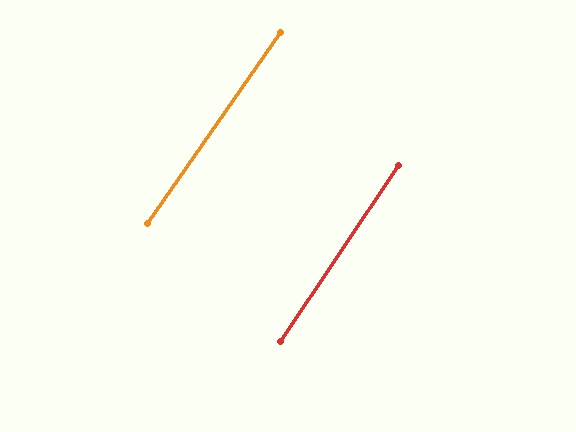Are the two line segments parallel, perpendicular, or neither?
Parallel — their directions differ by only 1.2°.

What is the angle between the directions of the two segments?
Approximately 1 degree.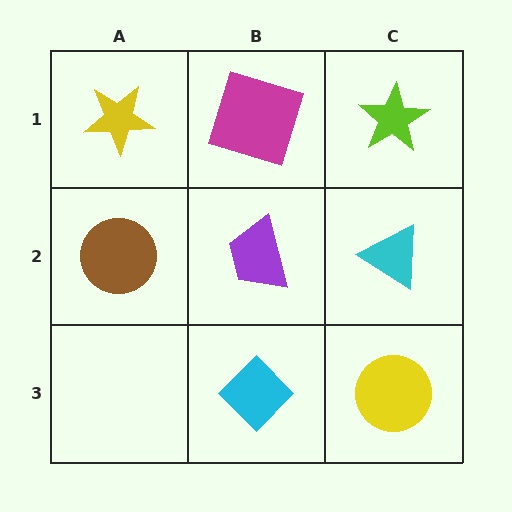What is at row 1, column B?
A magenta square.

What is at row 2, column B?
A purple trapezoid.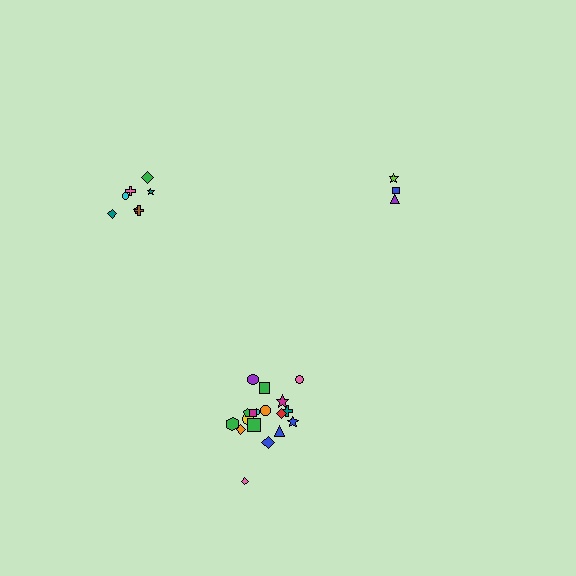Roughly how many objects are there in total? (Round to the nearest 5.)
Roughly 30 objects in total.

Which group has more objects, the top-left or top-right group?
The top-left group.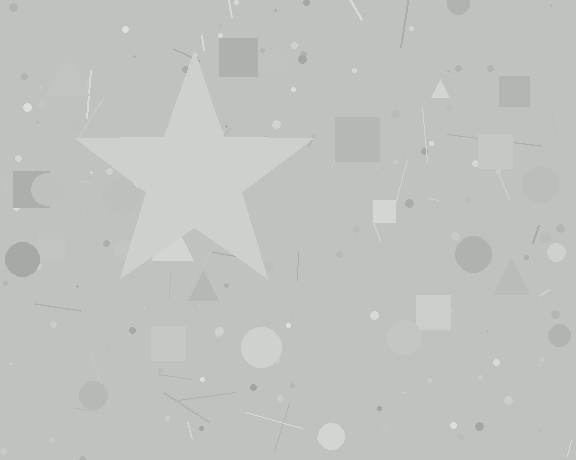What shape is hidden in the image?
A star is hidden in the image.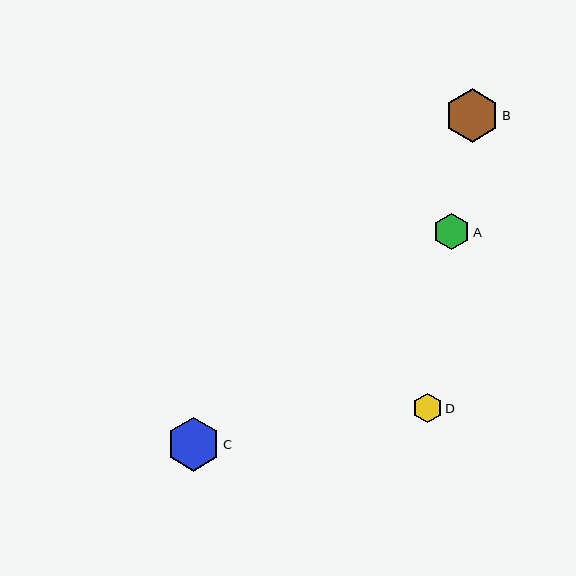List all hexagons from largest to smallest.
From largest to smallest: B, C, A, D.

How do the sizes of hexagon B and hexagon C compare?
Hexagon B and hexagon C are approximately the same size.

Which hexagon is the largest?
Hexagon B is the largest with a size of approximately 54 pixels.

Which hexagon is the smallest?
Hexagon D is the smallest with a size of approximately 29 pixels.